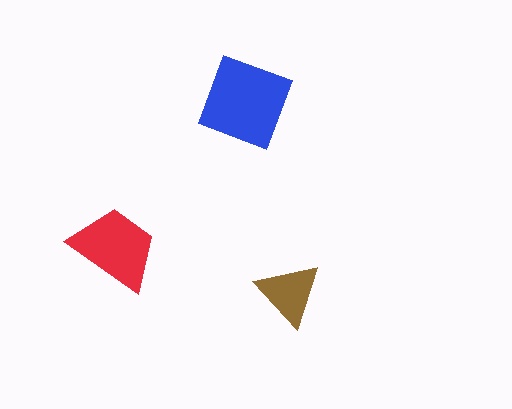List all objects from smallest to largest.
The brown triangle, the red trapezoid, the blue diamond.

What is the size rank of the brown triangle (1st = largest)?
3rd.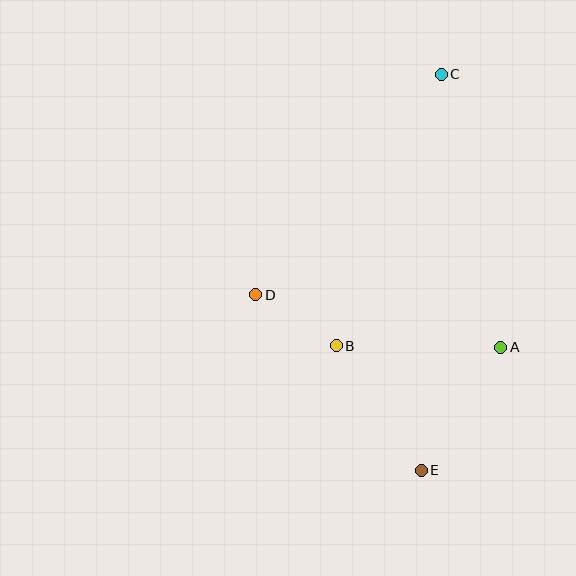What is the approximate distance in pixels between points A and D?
The distance between A and D is approximately 250 pixels.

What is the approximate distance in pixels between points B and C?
The distance between B and C is approximately 291 pixels.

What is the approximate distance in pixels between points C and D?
The distance between C and D is approximately 288 pixels.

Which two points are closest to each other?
Points B and D are closest to each other.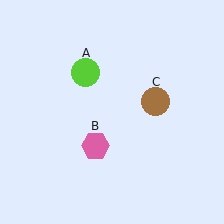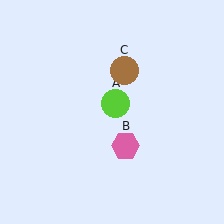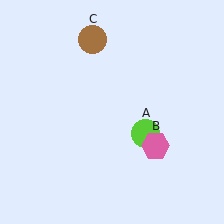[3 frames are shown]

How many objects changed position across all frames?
3 objects changed position: lime circle (object A), pink hexagon (object B), brown circle (object C).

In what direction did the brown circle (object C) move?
The brown circle (object C) moved up and to the left.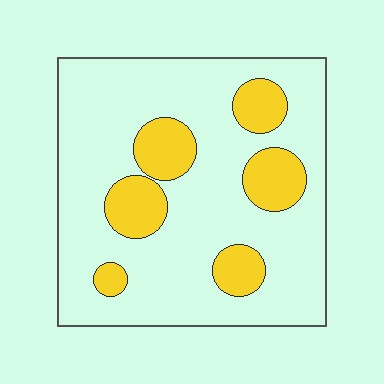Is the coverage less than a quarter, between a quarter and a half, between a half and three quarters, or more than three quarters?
Less than a quarter.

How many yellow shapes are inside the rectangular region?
6.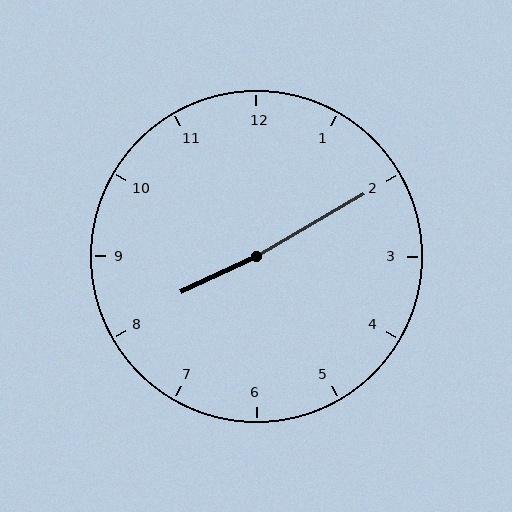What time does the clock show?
8:10.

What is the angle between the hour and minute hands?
Approximately 175 degrees.